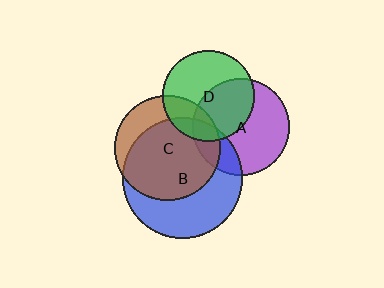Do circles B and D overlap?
Yes.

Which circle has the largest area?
Circle B (blue).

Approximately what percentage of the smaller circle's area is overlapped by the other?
Approximately 15%.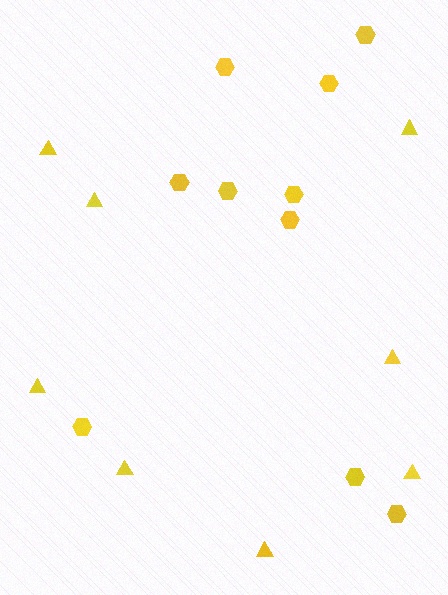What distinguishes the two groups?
There are 2 groups: one group of hexagons (10) and one group of triangles (8).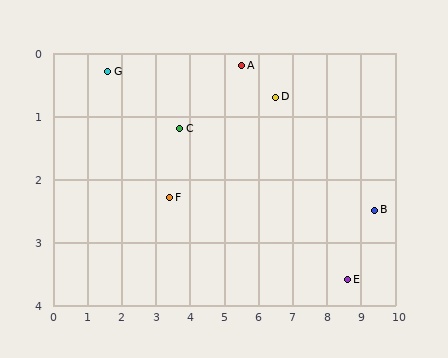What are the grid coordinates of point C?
Point C is at approximately (3.7, 1.2).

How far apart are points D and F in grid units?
Points D and F are about 3.5 grid units apart.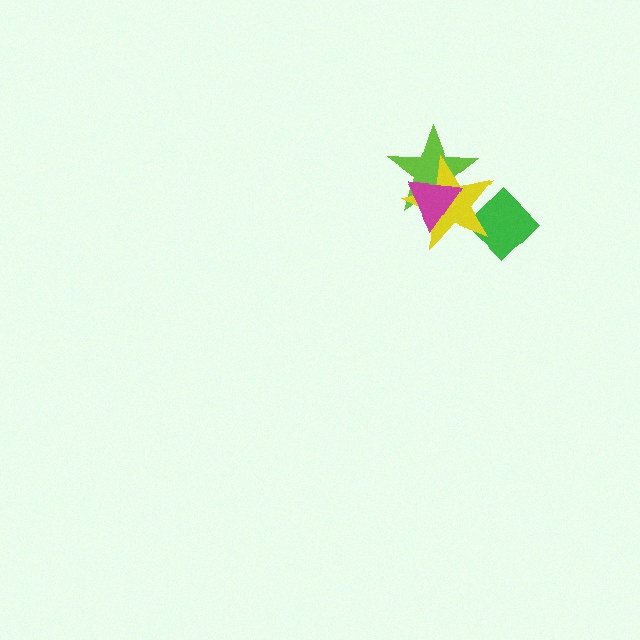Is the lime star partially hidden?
Yes, it is partially covered by another shape.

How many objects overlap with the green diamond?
1 object overlaps with the green diamond.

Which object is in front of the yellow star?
The magenta triangle is in front of the yellow star.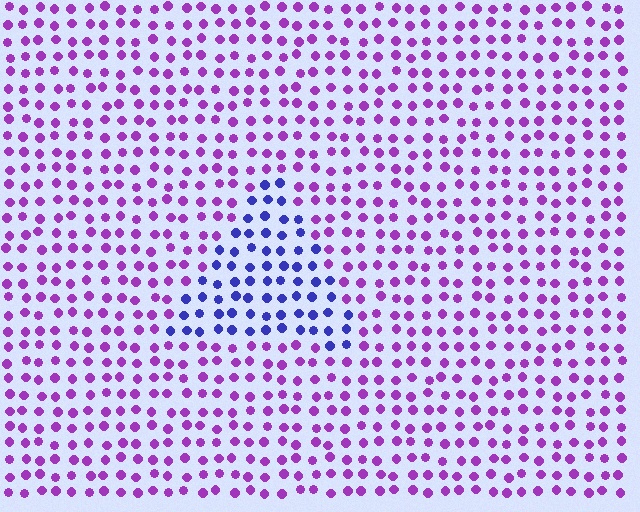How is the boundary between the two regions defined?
The boundary is defined purely by a slight shift in hue (about 49 degrees). Spacing, size, and orientation are identical on both sides.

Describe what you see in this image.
The image is filled with small purple elements in a uniform arrangement. A triangle-shaped region is visible where the elements are tinted to a slightly different hue, forming a subtle color boundary.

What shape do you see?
I see a triangle.